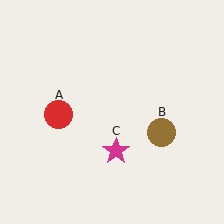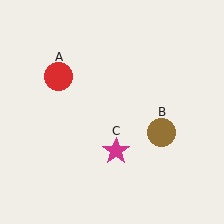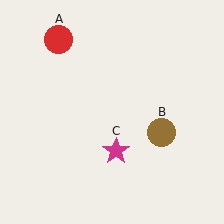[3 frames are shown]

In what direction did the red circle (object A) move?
The red circle (object A) moved up.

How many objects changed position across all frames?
1 object changed position: red circle (object A).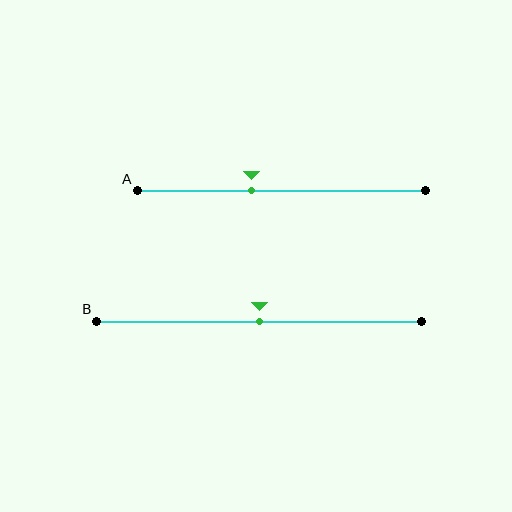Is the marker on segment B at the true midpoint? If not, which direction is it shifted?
Yes, the marker on segment B is at the true midpoint.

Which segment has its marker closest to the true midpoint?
Segment B has its marker closest to the true midpoint.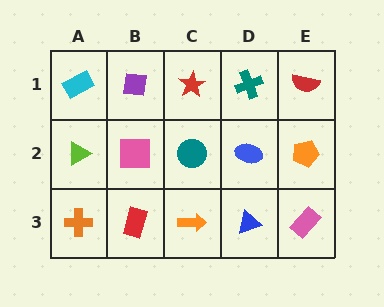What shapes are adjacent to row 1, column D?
A blue ellipse (row 2, column D), a red star (row 1, column C), a red semicircle (row 1, column E).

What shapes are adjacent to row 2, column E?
A red semicircle (row 1, column E), a pink rectangle (row 3, column E), a blue ellipse (row 2, column D).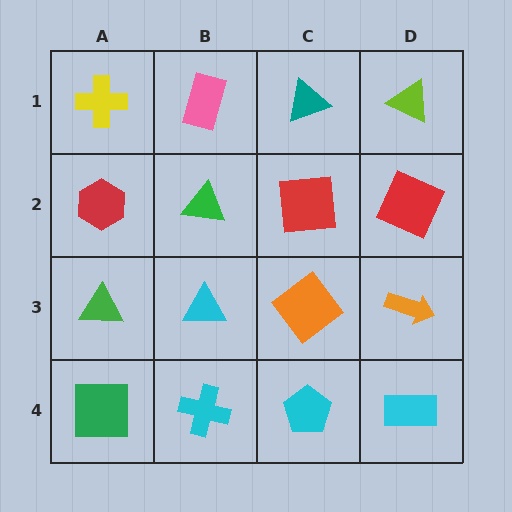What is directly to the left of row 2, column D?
A red square.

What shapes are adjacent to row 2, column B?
A pink rectangle (row 1, column B), a cyan triangle (row 3, column B), a red hexagon (row 2, column A), a red square (row 2, column C).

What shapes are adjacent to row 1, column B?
A green triangle (row 2, column B), a yellow cross (row 1, column A), a teal triangle (row 1, column C).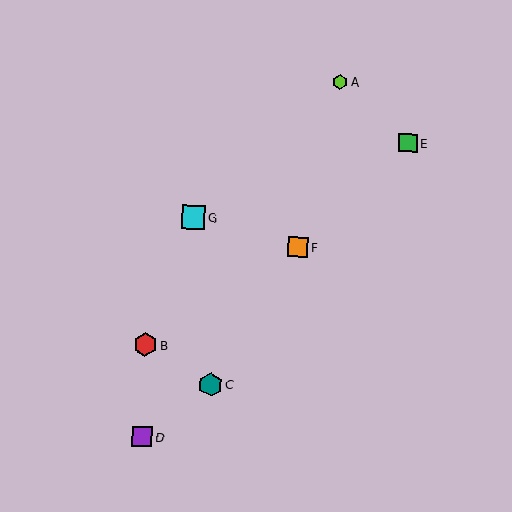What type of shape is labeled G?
Shape G is a cyan square.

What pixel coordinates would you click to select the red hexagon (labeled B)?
Click at (145, 345) to select the red hexagon B.